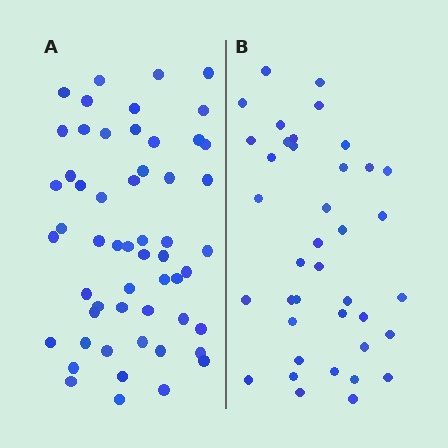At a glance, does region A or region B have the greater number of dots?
Region A (the left region) has more dots.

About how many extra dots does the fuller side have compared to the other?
Region A has approximately 15 more dots than region B.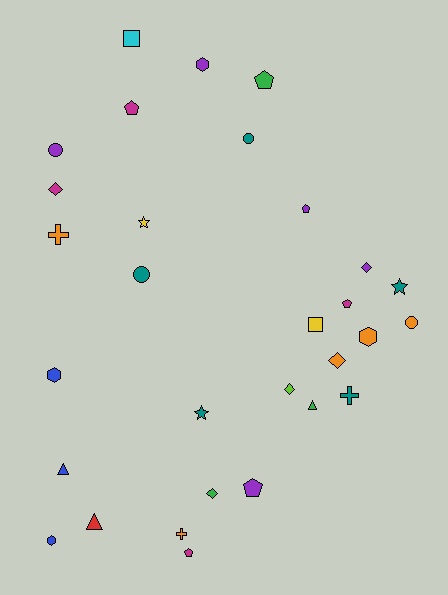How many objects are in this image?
There are 30 objects.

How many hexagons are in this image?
There are 4 hexagons.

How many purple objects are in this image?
There are 5 purple objects.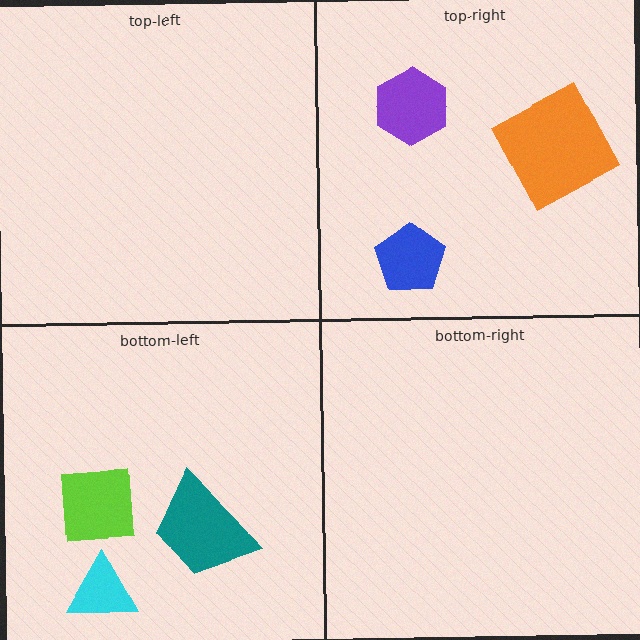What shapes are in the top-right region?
The blue pentagon, the orange square, the purple hexagon.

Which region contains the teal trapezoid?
The bottom-left region.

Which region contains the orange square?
The top-right region.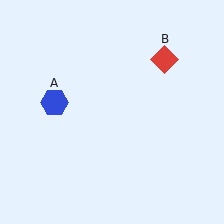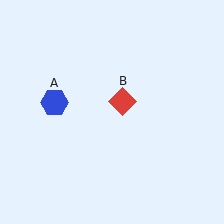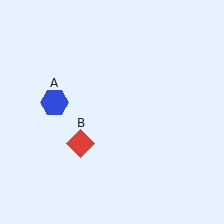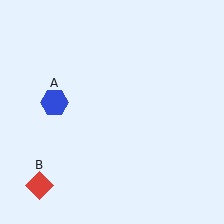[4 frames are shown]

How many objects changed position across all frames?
1 object changed position: red diamond (object B).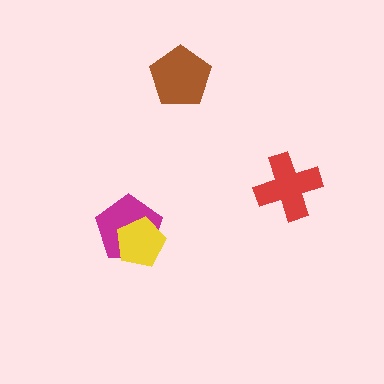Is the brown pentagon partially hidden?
No, no other shape covers it.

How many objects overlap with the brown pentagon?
0 objects overlap with the brown pentagon.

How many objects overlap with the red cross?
0 objects overlap with the red cross.